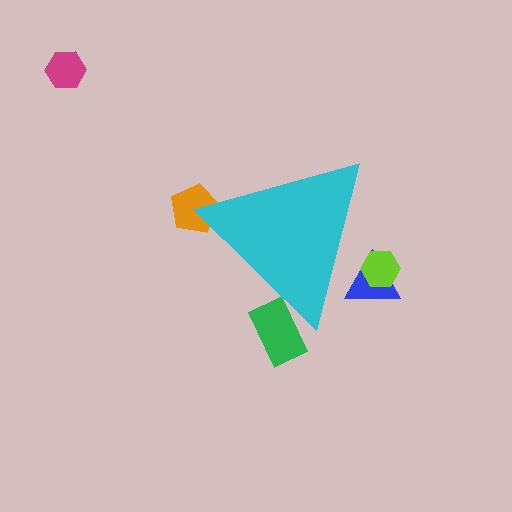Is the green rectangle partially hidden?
Yes, the green rectangle is partially hidden behind the cyan triangle.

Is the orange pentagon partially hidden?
Yes, the orange pentagon is partially hidden behind the cyan triangle.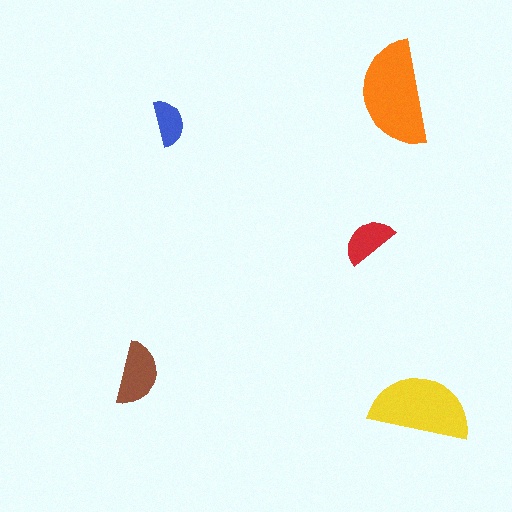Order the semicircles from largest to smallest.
the orange one, the yellow one, the brown one, the red one, the blue one.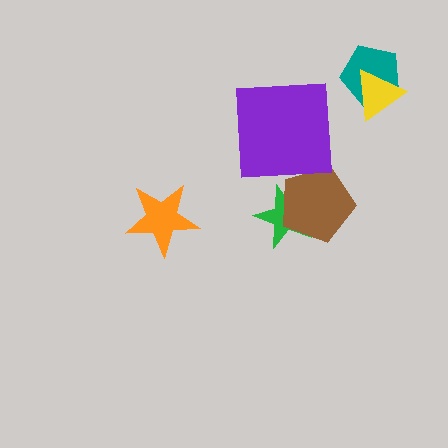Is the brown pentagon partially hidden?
No, no other shape covers it.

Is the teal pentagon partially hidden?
Yes, it is partially covered by another shape.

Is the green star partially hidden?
Yes, it is partially covered by another shape.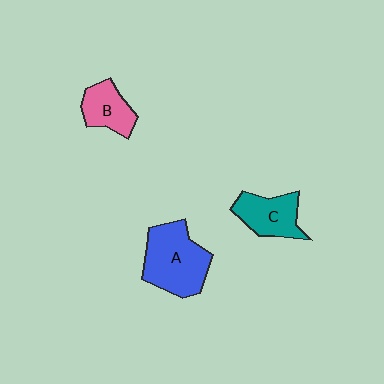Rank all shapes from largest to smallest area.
From largest to smallest: A (blue), C (teal), B (pink).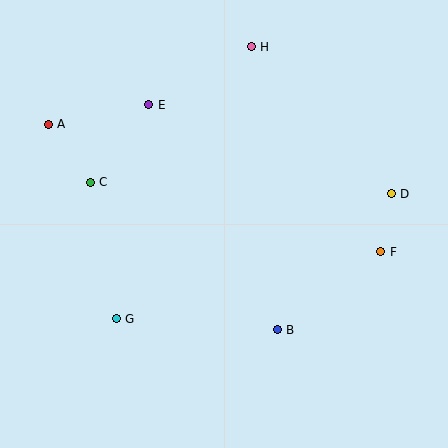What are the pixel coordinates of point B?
Point B is at (277, 330).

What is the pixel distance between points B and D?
The distance between B and D is 177 pixels.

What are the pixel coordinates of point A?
Point A is at (48, 124).